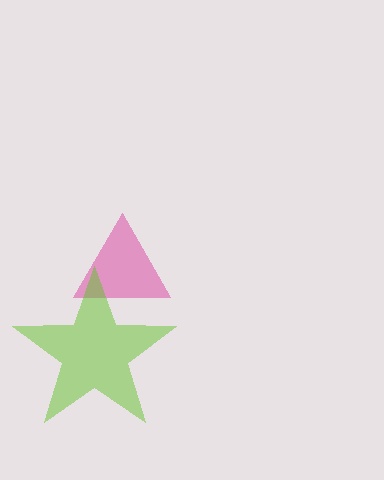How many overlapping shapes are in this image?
There are 2 overlapping shapes in the image.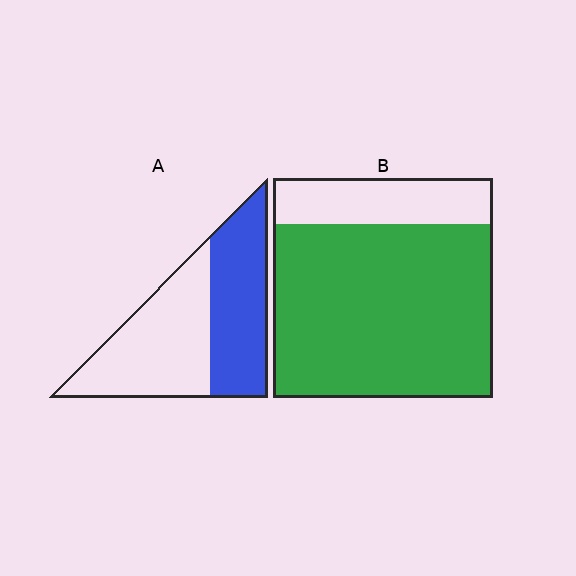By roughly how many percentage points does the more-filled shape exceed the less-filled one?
By roughly 35 percentage points (B over A).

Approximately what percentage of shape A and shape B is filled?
A is approximately 45% and B is approximately 80%.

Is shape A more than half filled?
No.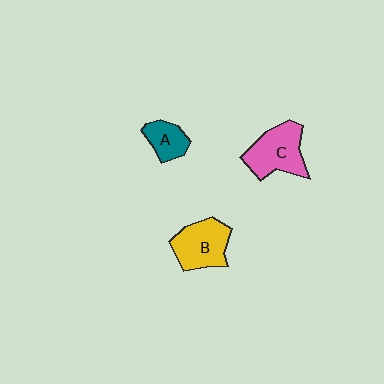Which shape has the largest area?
Shape C (pink).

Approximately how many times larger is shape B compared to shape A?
Approximately 1.7 times.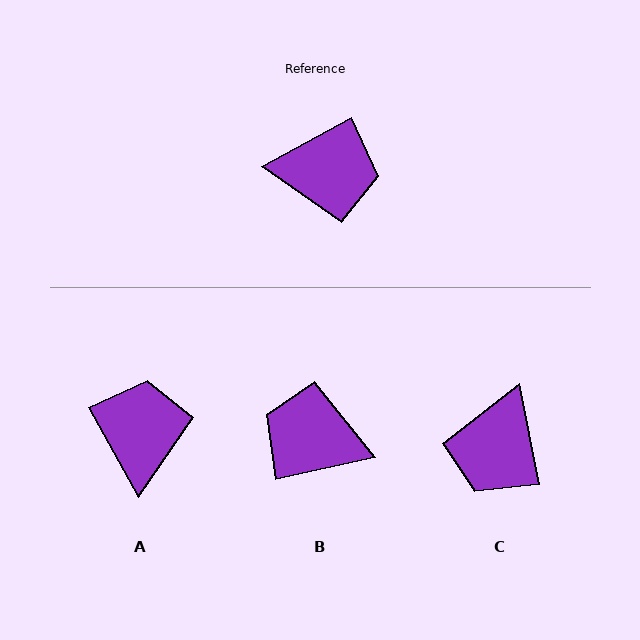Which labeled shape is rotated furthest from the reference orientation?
B, about 164 degrees away.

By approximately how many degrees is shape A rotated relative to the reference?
Approximately 90 degrees counter-clockwise.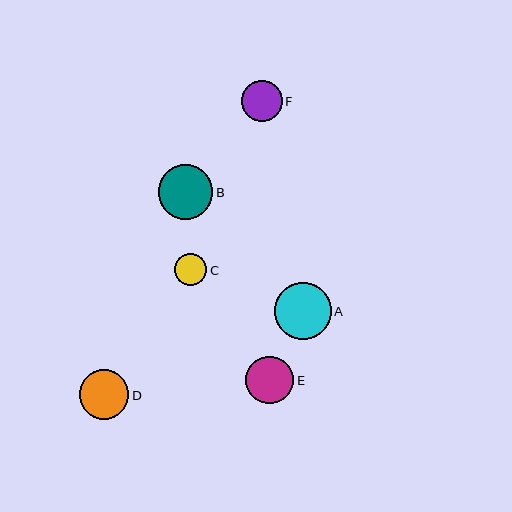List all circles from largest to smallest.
From largest to smallest: A, B, D, E, F, C.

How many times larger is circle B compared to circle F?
Circle B is approximately 1.3 times the size of circle F.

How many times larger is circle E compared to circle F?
Circle E is approximately 1.2 times the size of circle F.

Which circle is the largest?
Circle A is the largest with a size of approximately 57 pixels.